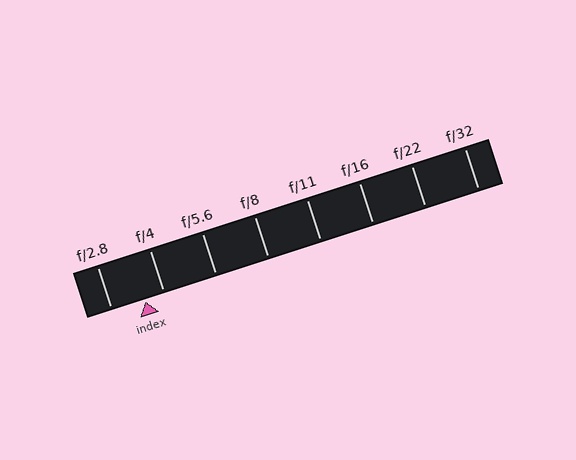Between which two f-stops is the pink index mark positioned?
The index mark is between f/2.8 and f/4.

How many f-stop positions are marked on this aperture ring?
There are 8 f-stop positions marked.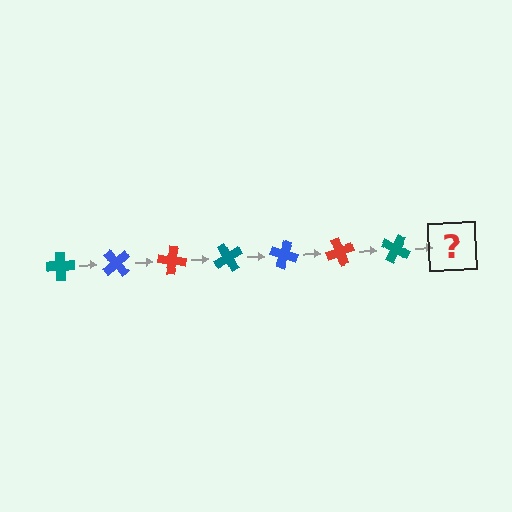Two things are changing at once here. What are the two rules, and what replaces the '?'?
The two rules are that it rotates 50 degrees each step and the color cycles through teal, blue, and red. The '?' should be a blue cross, rotated 350 degrees from the start.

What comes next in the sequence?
The next element should be a blue cross, rotated 350 degrees from the start.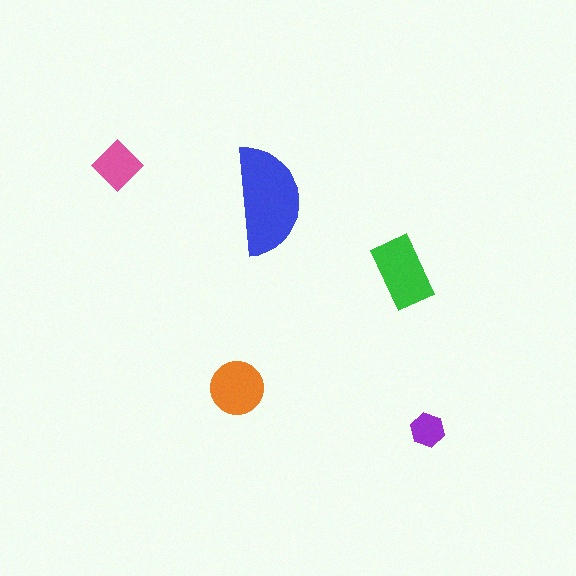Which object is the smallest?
The purple hexagon.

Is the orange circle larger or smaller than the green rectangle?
Smaller.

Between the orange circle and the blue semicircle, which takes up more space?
The blue semicircle.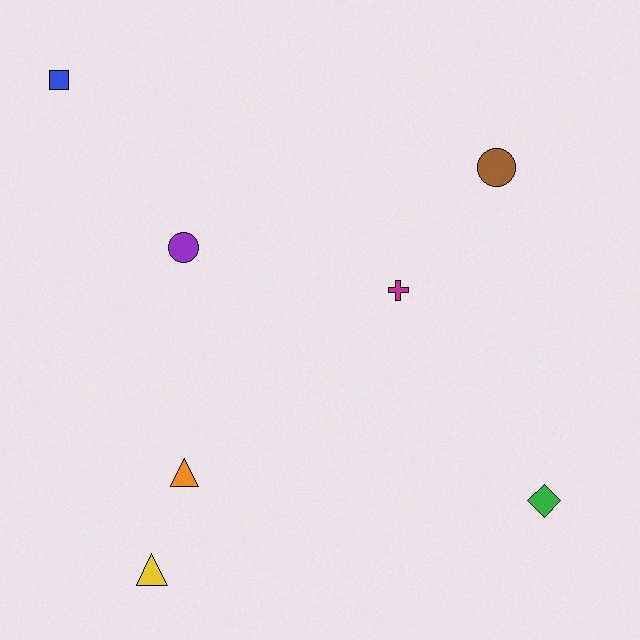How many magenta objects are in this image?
There is 1 magenta object.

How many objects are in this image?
There are 7 objects.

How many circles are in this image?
There are 2 circles.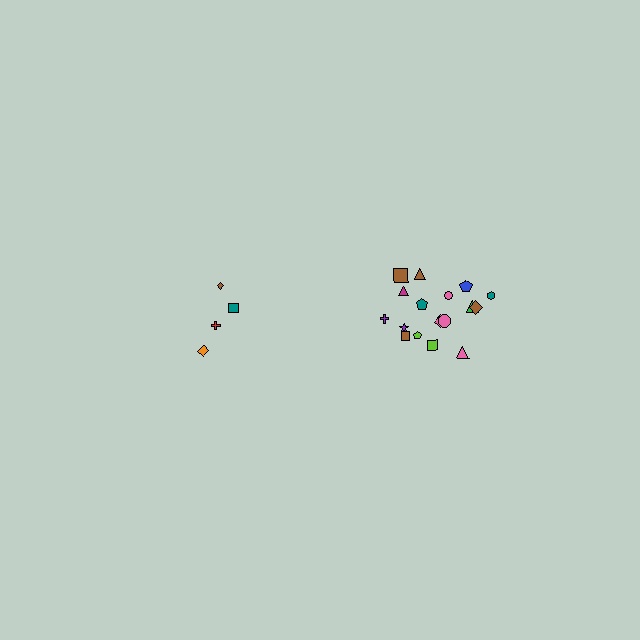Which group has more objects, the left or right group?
The right group.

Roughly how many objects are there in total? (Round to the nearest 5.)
Roughly 20 objects in total.